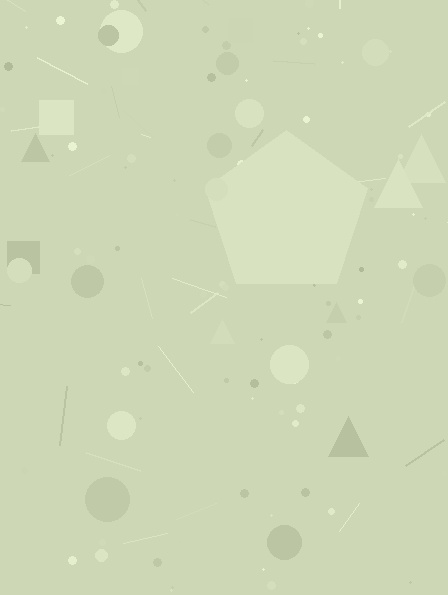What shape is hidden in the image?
A pentagon is hidden in the image.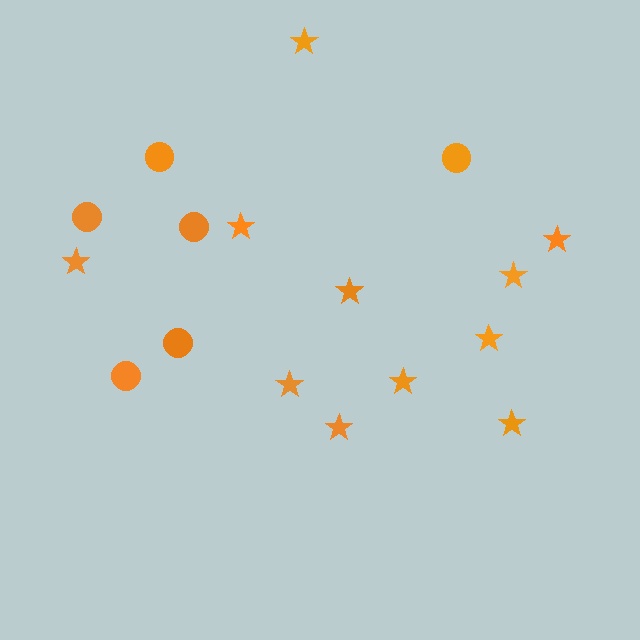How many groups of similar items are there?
There are 2 groups: one group of stars (11) and one group of circles (6).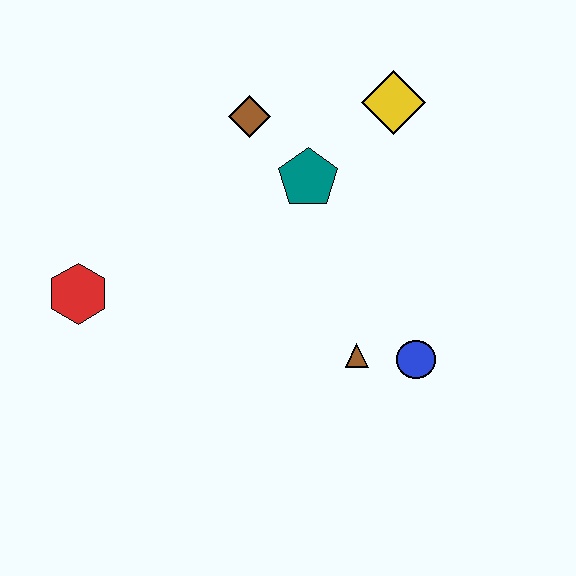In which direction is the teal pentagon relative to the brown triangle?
The teal pentagon is above the brown triangle.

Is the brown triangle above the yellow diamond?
No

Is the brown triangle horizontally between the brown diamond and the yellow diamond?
Yes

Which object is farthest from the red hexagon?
The yellow diamond is farthest from the red hexagon.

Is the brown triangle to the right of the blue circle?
No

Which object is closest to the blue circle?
The brown triangle is closest to the blue circle.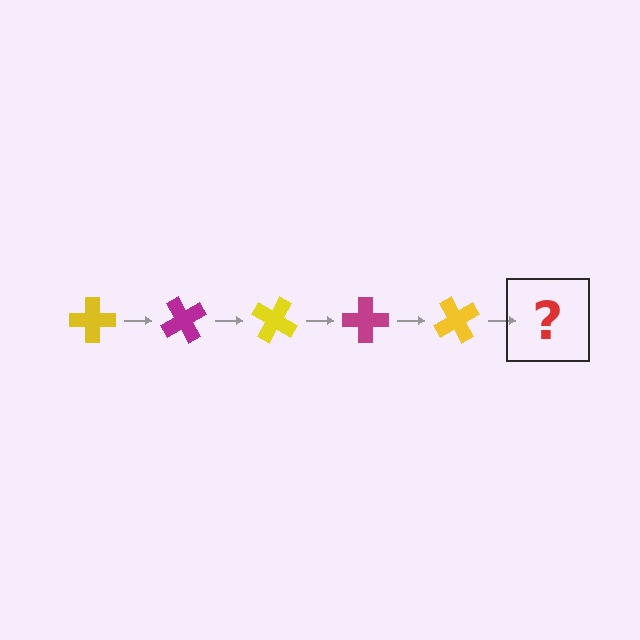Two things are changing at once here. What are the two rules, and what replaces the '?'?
The two rules are that it rotates 60 degrees each step and the color cycles through yellow and magenta. The '?' should be a magenta cross, rotated 300 degrees from the start.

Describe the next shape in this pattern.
It should be a magenta cross, rotated 300 degrees from the start.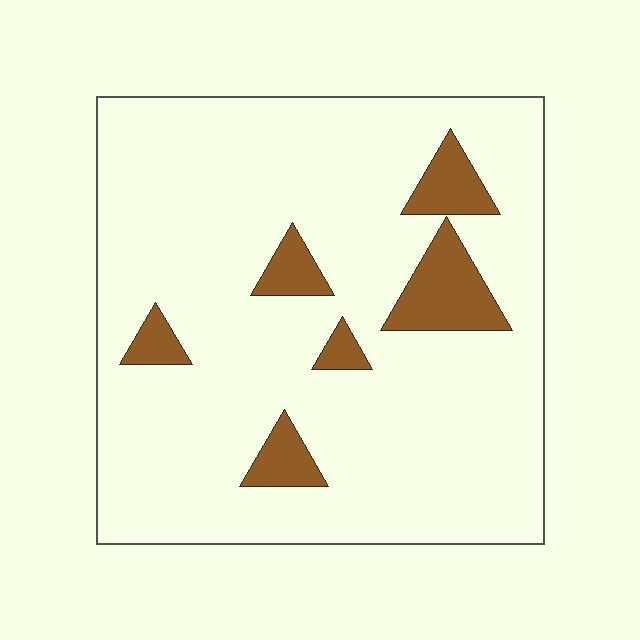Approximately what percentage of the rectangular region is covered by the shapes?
Approximately 10%.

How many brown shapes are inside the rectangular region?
6.